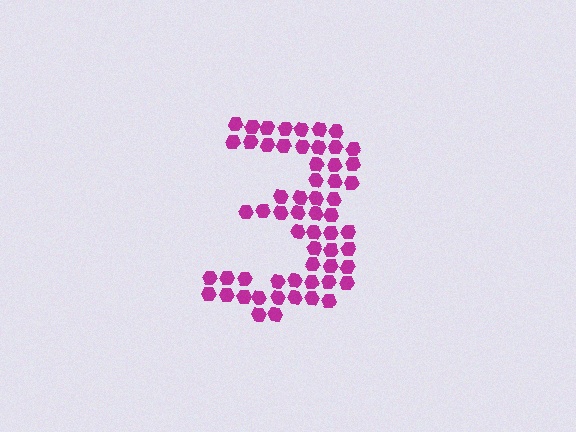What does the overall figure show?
The overall figure shows the digit 3.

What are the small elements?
The small elements are hexagons.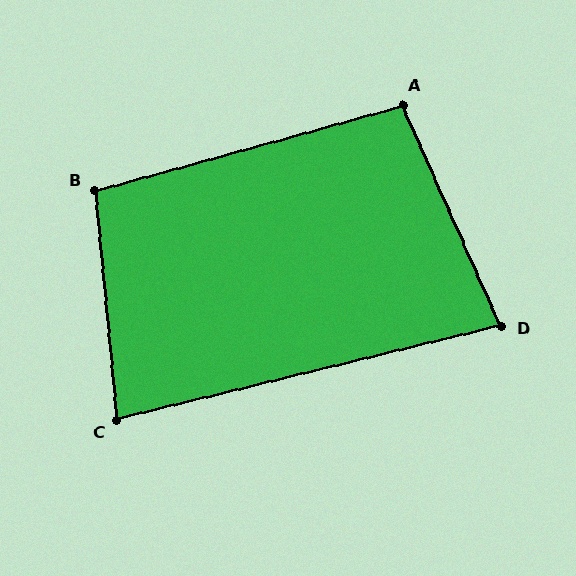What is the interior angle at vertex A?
Approximately 98 degrees (obtuse).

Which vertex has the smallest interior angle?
D, at approximately 80 degrees.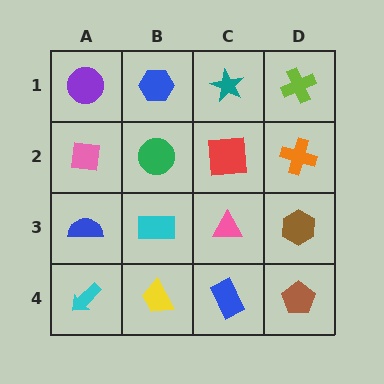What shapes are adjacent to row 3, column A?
A pink square (row 2, column A), a cyan arrow (row 4, column A), a cyan rectangle (row 3, column B).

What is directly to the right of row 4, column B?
A blue rectangle.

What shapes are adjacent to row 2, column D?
A lime cross (row 1, column D), a brown hexagon (row 3, column D), a red square (row 2, column C).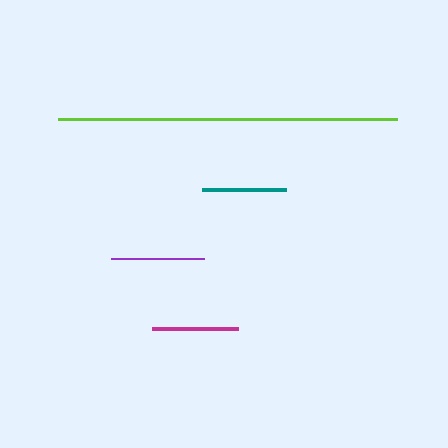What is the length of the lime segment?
The lime segment is approximately 339 pixels long.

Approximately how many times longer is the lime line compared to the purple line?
The lime line is approximately 3.6 times the length of the purple line.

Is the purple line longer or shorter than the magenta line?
The purple line is longer than the magenta line.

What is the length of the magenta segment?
The magenta segment is approximately 85 pixels long.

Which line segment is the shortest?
The teal line is the shortest at approximately 84 pixels.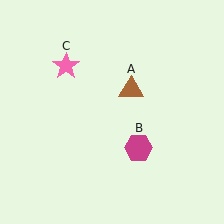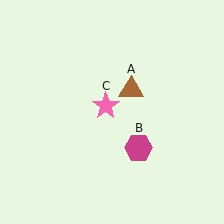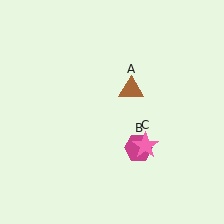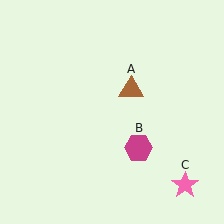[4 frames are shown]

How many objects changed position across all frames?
1 object changed position: pink star (object C).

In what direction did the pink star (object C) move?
The pink star (object C) moved down and to the right.